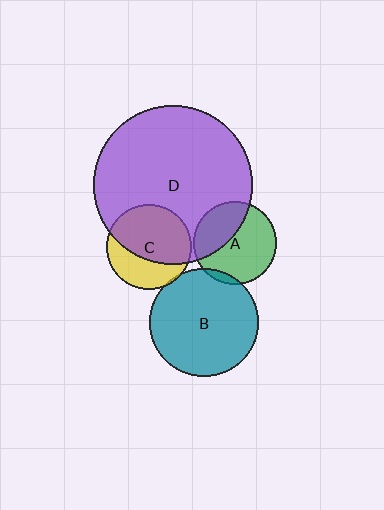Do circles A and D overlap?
Yes.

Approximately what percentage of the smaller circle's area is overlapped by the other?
Approximately 40%.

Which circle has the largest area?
Circle D (purple).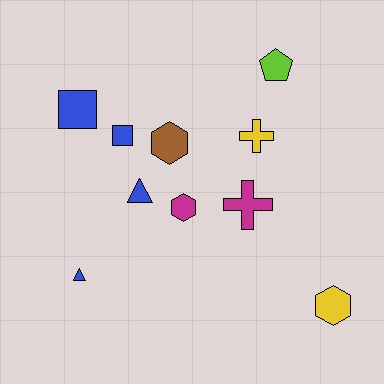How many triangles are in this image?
There are 2 triangles.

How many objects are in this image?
There are 10 objects.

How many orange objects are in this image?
There are no orange objects.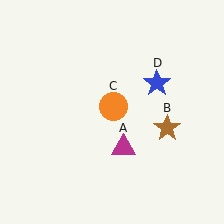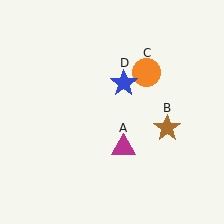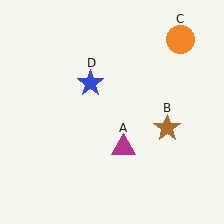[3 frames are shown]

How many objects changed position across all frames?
2 objects changed position: orange circle (object C), blue star (object D).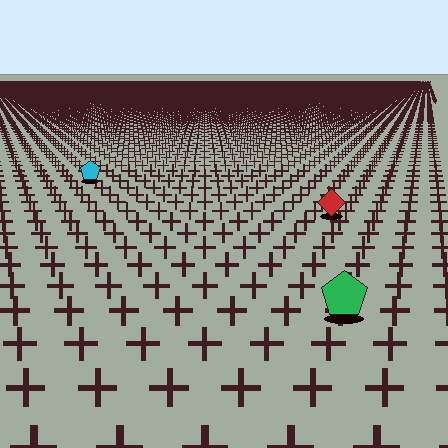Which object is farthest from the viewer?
The cyan pentagon is farthest from the viewer. It appears smaller and the ground texture around it is denser.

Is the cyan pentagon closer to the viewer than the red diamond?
No. The red diamond is closer — you can tell from the texture gradient: the ground texture is coarser near it.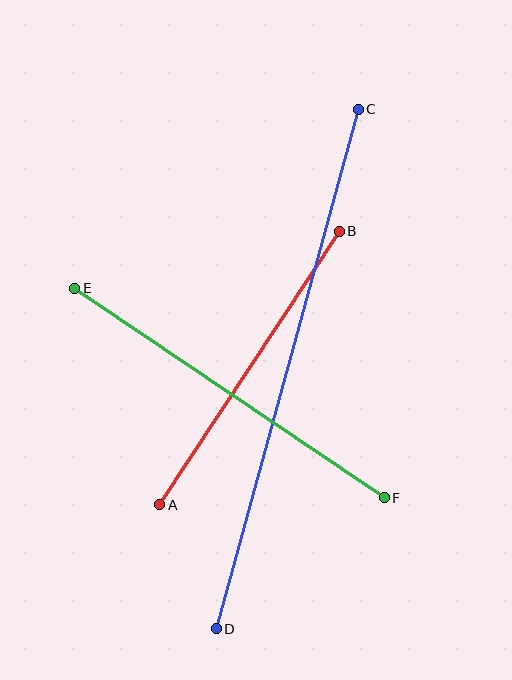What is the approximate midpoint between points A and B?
The midpoint is at approximately (249, 368) pixels.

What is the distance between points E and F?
The distance is approximately 374 pixels.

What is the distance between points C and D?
The distance is approximately 538 pixels.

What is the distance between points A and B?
The distance is approximately 327 pixels.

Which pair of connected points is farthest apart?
Points C and D are farthest apart.